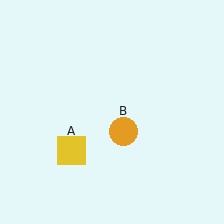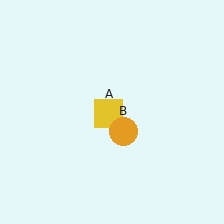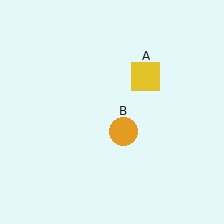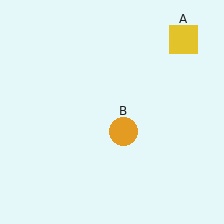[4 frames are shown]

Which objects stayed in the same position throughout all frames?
Orange circle (object B) remained stationary.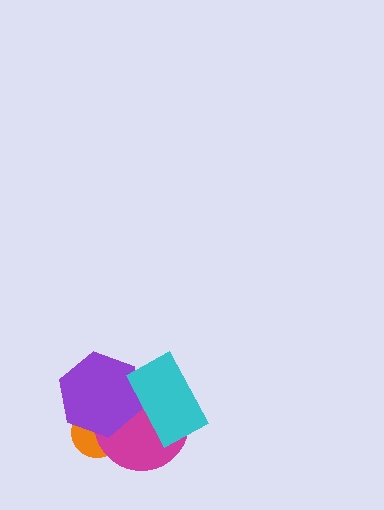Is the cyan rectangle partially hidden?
No, no other shape covers it.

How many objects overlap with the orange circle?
2 objects overlap with the orange circle.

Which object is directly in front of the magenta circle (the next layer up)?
The purple hexagon is directly in front of the magenta circle.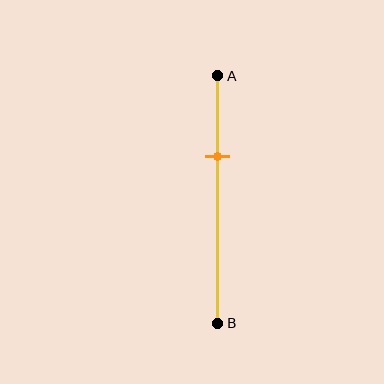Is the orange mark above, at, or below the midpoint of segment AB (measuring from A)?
The orange mark is above the midpoint of segment AB.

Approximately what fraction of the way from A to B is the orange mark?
The orange mark is approximately 35% of the way from A to B.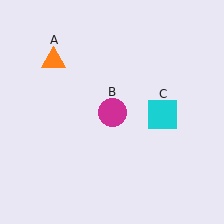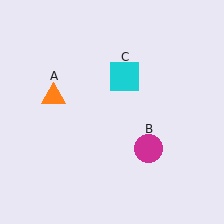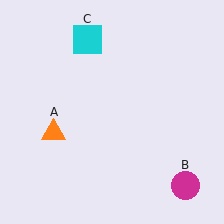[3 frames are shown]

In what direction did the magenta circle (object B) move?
The magenta circle (object B) moved down and to the right.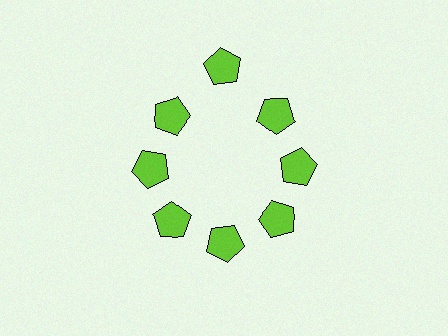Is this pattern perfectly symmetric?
No. The 8 lime pentagons are arranged in a ring, but one element near the 12 o'clock position is pushed outward from the center, breaking the 8-fold rotational symmetry.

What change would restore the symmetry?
The symmetry would be restored by moving it inward, back onto the ring so that all 8 pentagons sit at equal angles and equal distance from the center.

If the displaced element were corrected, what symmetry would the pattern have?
It would have 8-fold rotational symmetry — the pattern would map onto itself every 45 degrees.